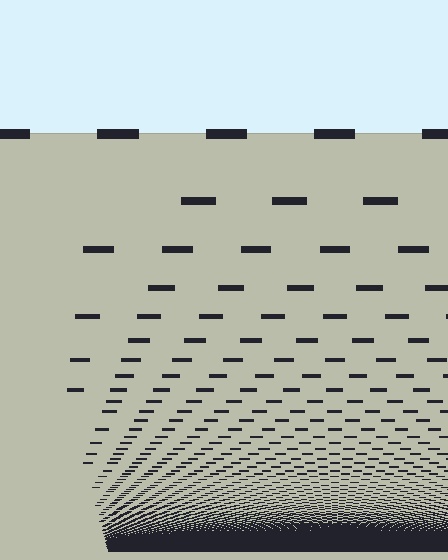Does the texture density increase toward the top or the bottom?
Density increases toward the bottom.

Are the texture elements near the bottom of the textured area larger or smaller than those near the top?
Smaller. The gradient is inverted — elements near the bottom are smaller and denser.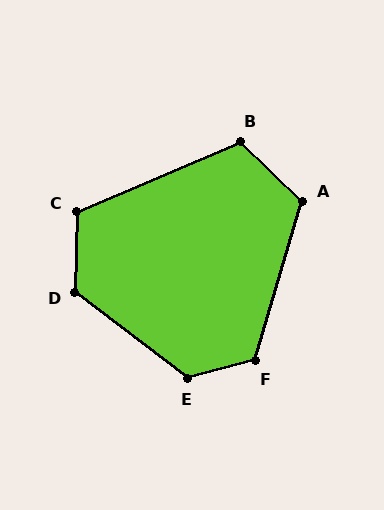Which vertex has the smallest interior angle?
B, at approximately 113 degrees.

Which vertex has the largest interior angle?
E, at approximately 128 degrees.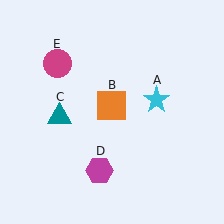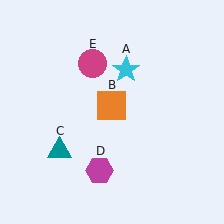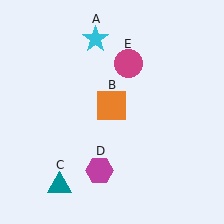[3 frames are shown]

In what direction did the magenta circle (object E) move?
The magenta circle (object E) moved right.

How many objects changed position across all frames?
3 objects changed position: cyan star (object A), teal triangle (object C), magenta circle (object E).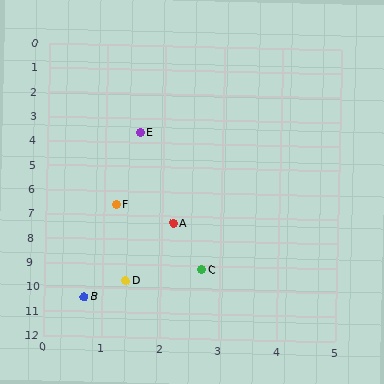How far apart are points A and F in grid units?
Points A and F are about 1.2 grid units apart.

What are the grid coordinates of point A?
Point A is at approximately (2.2, 7.3).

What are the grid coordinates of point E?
Point E is at approximately (1.6, 3.6).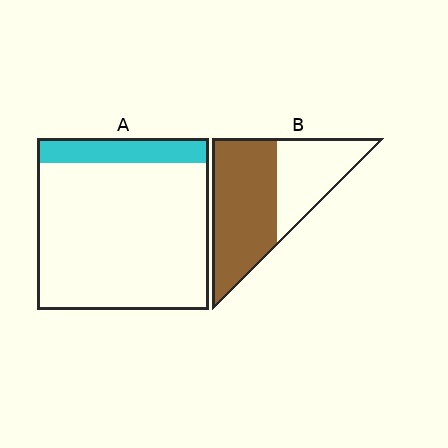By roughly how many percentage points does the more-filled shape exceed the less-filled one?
By roughly 45 percentage points (B over A).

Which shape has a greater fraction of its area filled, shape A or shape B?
Shape B.